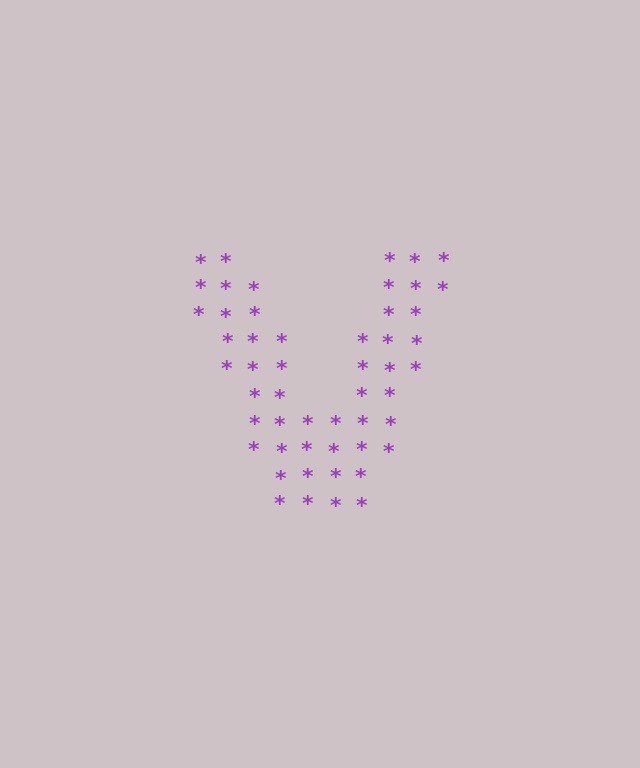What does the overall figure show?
The overall figure shows the letter V.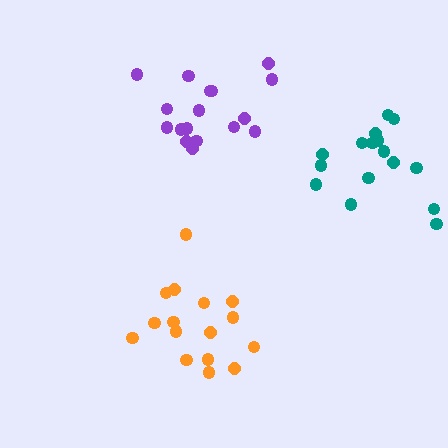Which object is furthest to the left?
The purple cluster is leftmost.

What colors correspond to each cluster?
The clusters are colored: orange, teal, purple.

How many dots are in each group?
Group 1: 16 dots, Group 2: 16 dots, Group 3: 17 dots (49 total).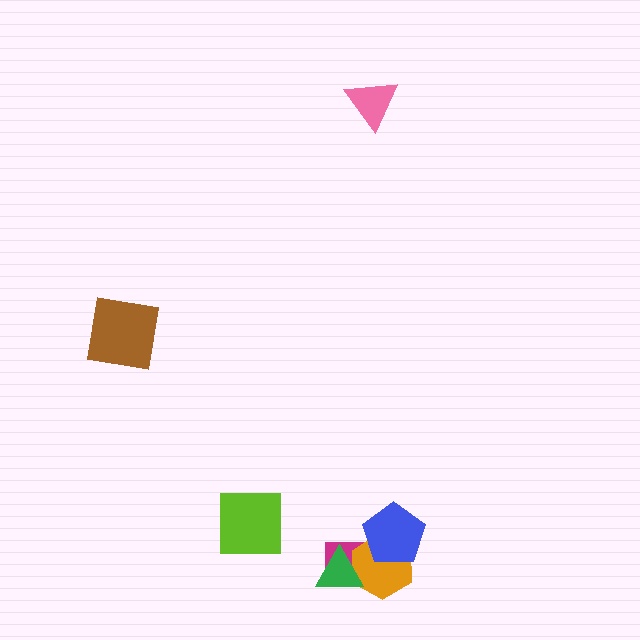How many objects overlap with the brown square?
0 objects overlap with the brown square.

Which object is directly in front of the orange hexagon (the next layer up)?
The green triangle is directly in front of the orange hexagon.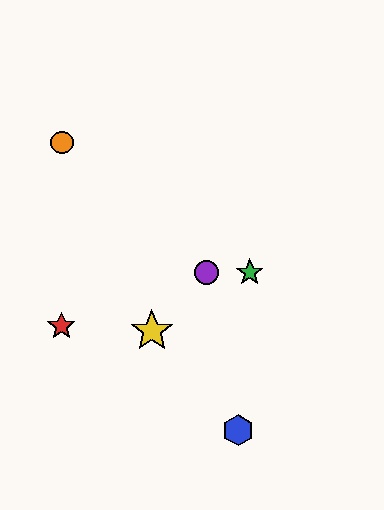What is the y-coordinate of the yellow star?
The yellow star is at y≈331.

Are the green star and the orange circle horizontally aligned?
No, the green star is at y≈272 and the orange circle is at y≈143.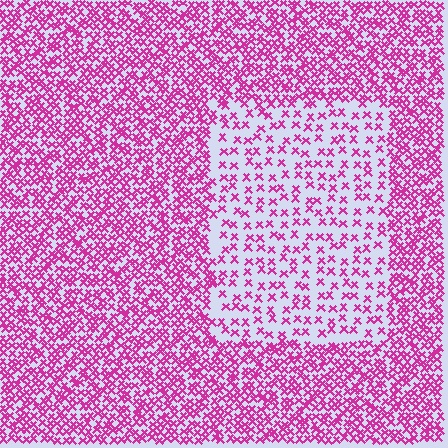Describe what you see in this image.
The image contains small magenta elements arranged at two different densities. A rectangle-shaped region is visible where the elements are less densely packed than the surrounding area.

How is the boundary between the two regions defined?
The boundary is defined by a change in element density (approximately 2.4x ratio). All elements are the same color, size, and shape.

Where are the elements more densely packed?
The elements are more densely packed outside the rectangle boundary.